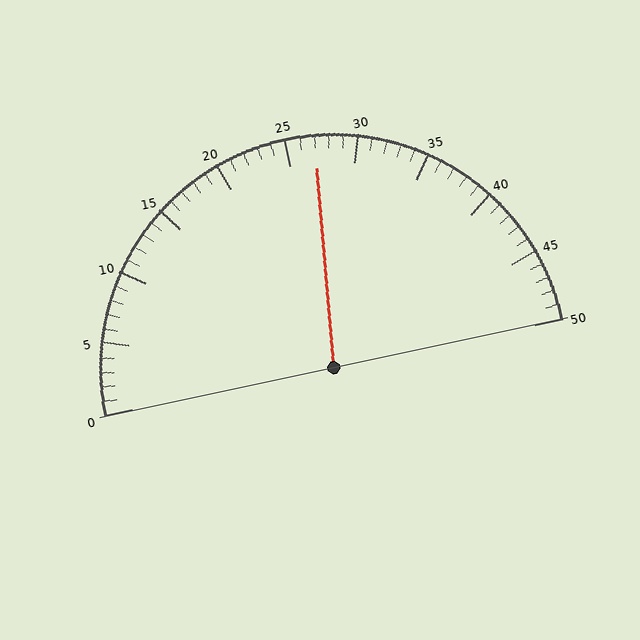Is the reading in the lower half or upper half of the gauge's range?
The reading is in the upper half of the range (0 to 50).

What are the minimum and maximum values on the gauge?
The gauge ranges from 0 to 50.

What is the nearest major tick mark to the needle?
The nearest major tick mark is 25.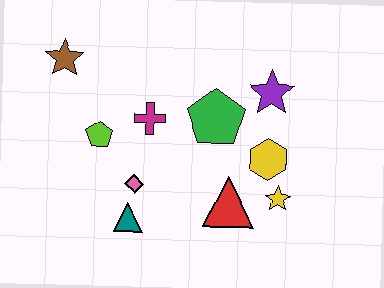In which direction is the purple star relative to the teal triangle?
The purple star is to the right of the teal triangle.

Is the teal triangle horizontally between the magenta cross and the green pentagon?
No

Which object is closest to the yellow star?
The yellow hexagon is closest to the yellow star.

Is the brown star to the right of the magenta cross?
No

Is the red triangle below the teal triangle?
No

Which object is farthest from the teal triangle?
The purple star is farthest from the teal triangle.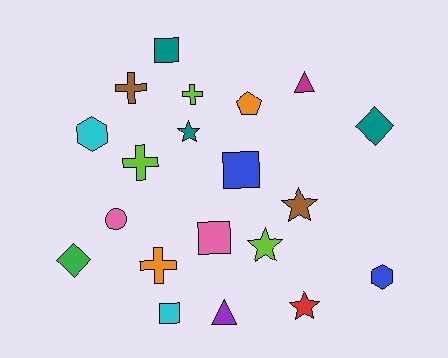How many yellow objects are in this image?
There are no yellow objects.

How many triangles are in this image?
There are 2 triangles.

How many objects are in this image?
There are 20 objects.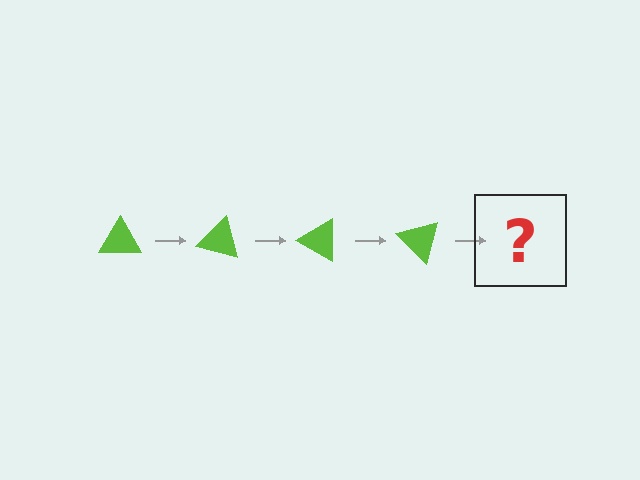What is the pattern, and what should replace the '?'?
The pattern is that the triangle rotates 15 degrees each step. The '?' should be a lime triangle rotated 60 degrees.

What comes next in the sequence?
The next element should be a lime triangle rotated 60 degrees.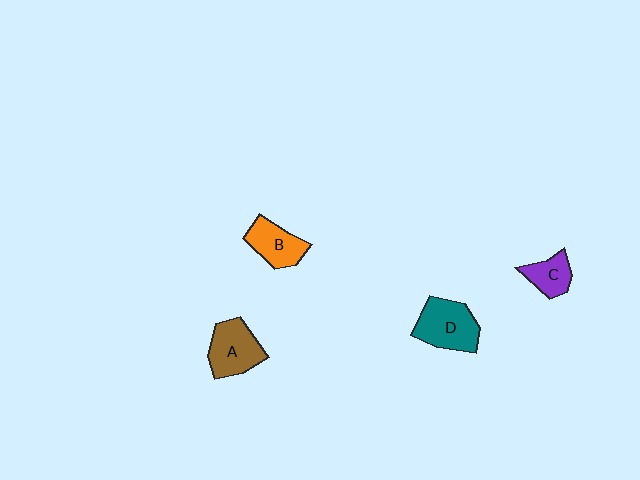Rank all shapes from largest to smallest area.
From largest to smallest: D (teal), A (brown), B (orange), C (purple).